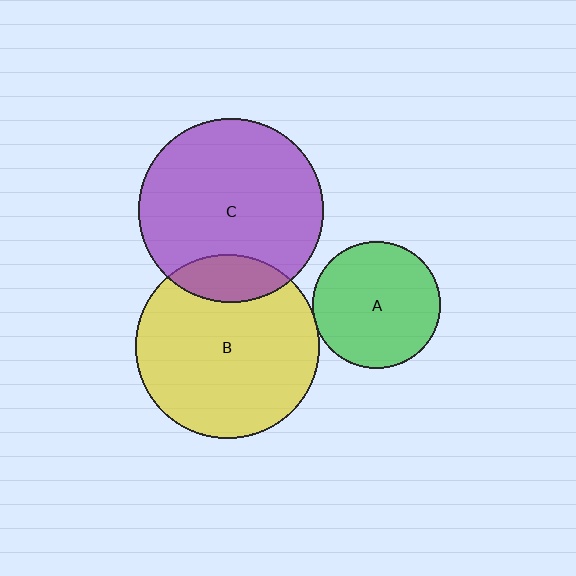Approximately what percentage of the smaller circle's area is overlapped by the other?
Approximately 5%.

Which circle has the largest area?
Circle C (purple).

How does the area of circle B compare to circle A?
Approximately 2.1 times.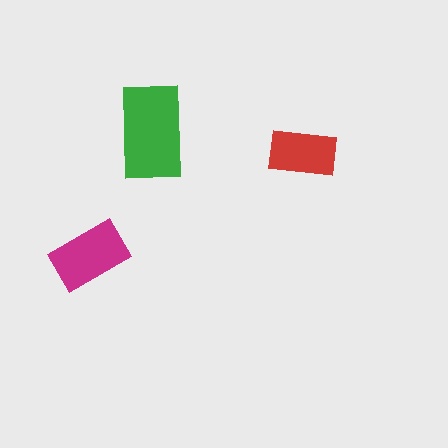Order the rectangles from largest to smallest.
the green one, the magenta one, the red one.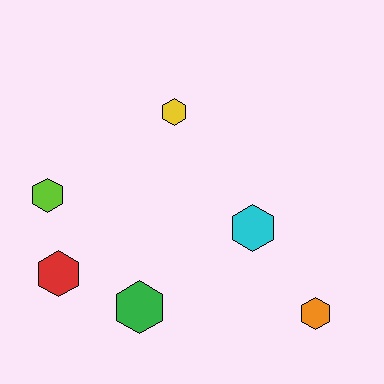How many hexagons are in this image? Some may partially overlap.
There are 6 hexagons.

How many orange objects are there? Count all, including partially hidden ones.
There is 1 orange object.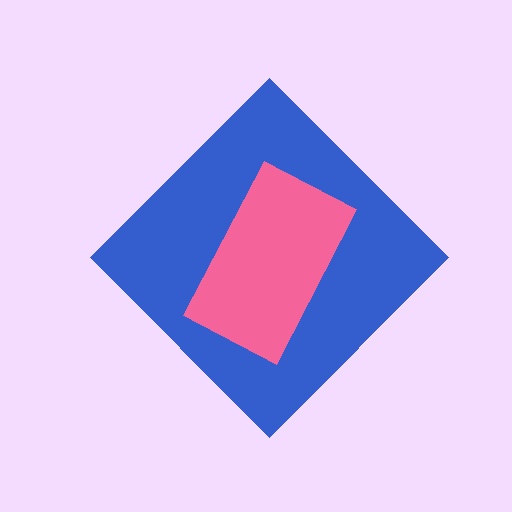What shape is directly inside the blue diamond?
The pink rectangle.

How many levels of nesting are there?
2.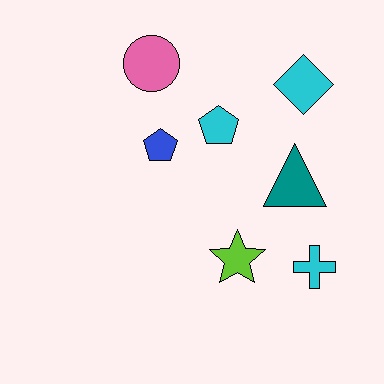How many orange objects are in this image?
There are no orange objects.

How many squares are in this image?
There are no squares.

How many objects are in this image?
There are 7 objects.